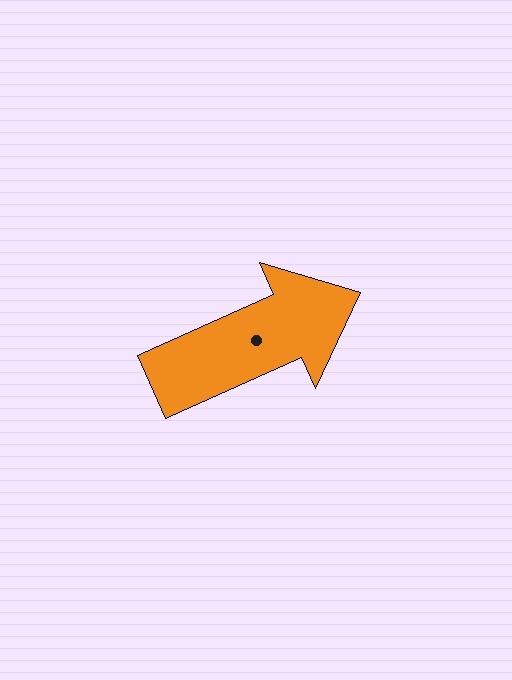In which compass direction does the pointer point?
Northeast.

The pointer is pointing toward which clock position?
Roughly 2 o'clock.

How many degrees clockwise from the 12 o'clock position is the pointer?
Approximately 66 degrees.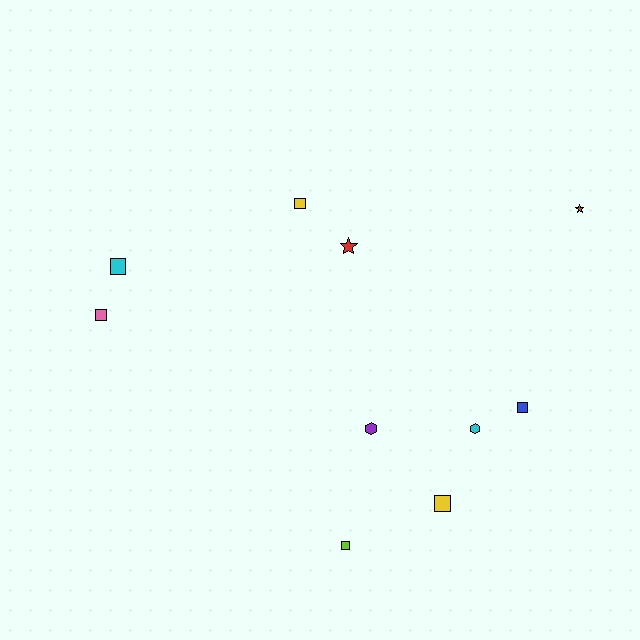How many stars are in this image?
There are 2 stars.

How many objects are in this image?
There are 10 objects.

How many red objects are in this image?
There is 1 red object.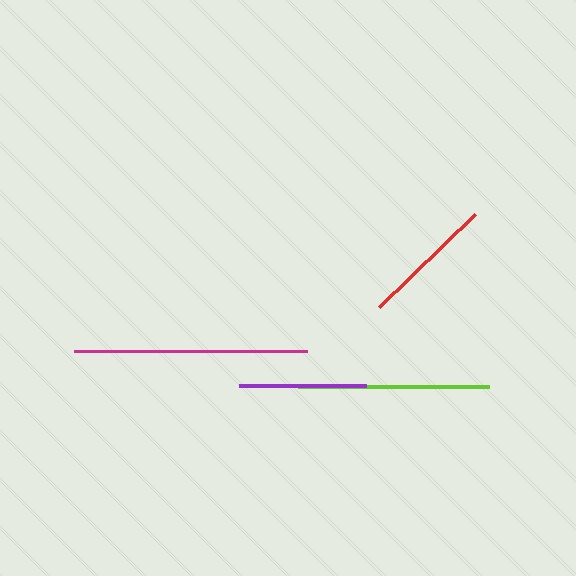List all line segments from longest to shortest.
From longest to shortest: magenta, lime, red, purple.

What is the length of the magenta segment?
The magenta segment is approximately 233 pixels long.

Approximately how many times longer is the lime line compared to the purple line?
The lime line is approximately 1.5 times the length of the purple line.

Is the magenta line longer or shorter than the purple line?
The magenta line is longer than the purple line.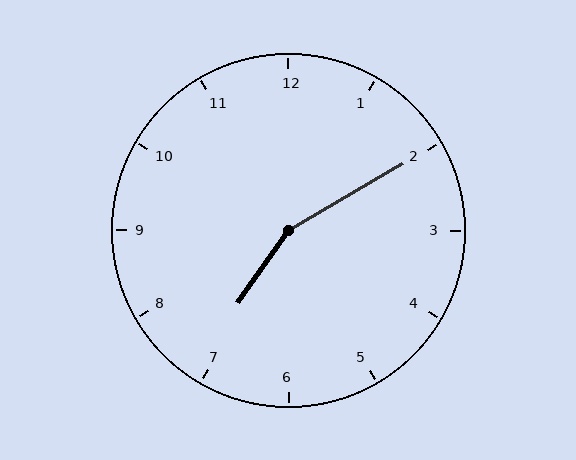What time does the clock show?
7:10.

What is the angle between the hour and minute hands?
Approximately 155 degrees.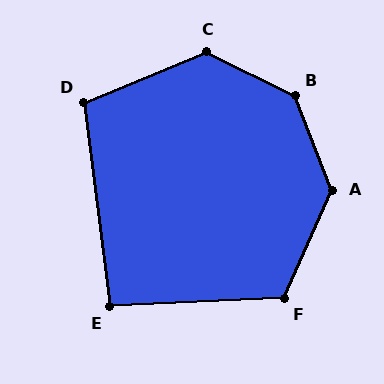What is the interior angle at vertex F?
Approximately 117 degrees (obtuse).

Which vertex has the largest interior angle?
B, at approximately 138 degrees.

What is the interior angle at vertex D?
Approximately 105 degrees (obtuse).